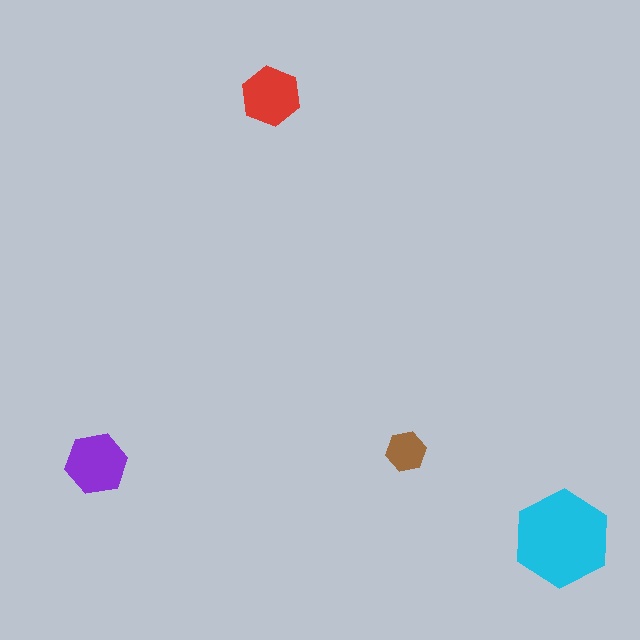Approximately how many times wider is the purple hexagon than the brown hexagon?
About 1.5 times wider.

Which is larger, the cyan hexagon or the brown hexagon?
The cyan one.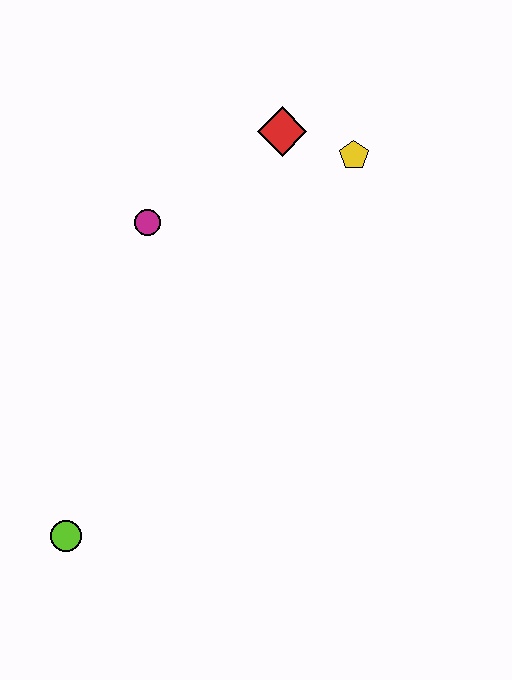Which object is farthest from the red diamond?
The lime circle is farthest from the red diamond.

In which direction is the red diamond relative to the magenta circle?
The red diamond is to the right of the magenta circle.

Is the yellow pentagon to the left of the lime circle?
No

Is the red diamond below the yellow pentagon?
No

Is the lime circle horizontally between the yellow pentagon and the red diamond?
No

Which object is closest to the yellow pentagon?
The red diamond is closest to the yellow pentagon.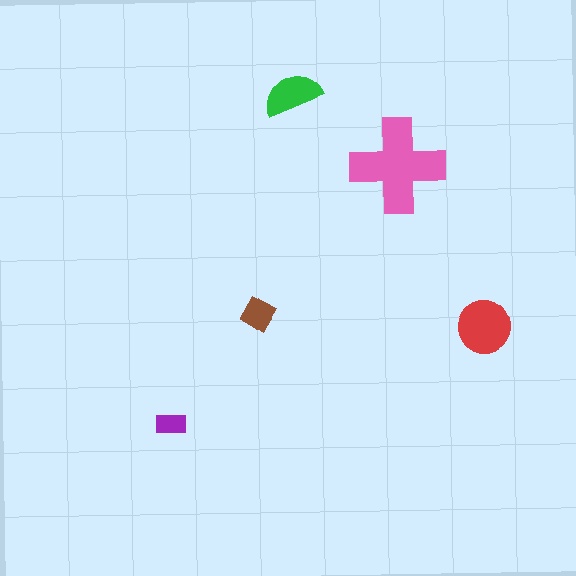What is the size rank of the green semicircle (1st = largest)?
3rd.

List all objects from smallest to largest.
The purple rectangle, the brown diamond, the green semicircle, the red circle, the pink cross.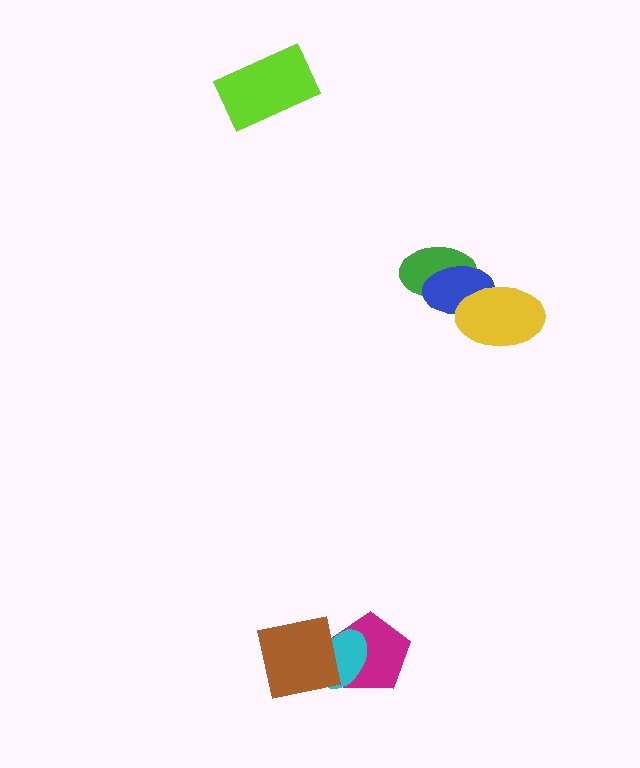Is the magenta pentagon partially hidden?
Yes, it is partially covered by another shape.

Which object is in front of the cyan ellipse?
The brown square is in front of the cyan ellipse.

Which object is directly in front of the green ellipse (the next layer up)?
The blue ellipse is directly in front of the green ellipse.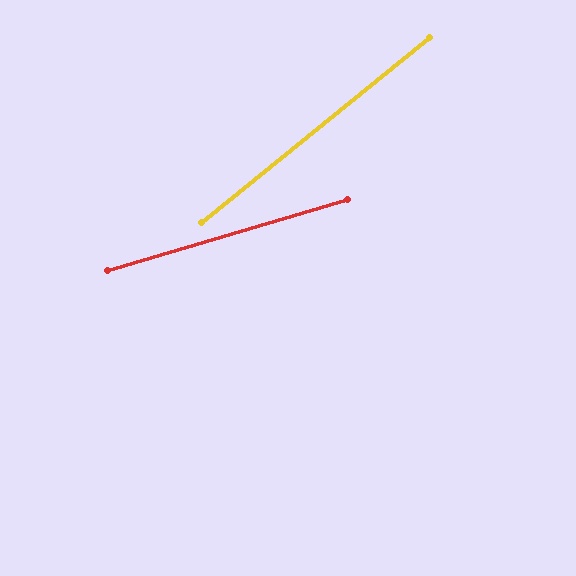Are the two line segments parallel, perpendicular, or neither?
Neither parallel nor perpendicular — they differ by about 23°.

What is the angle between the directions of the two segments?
Approximately 23 degrees.